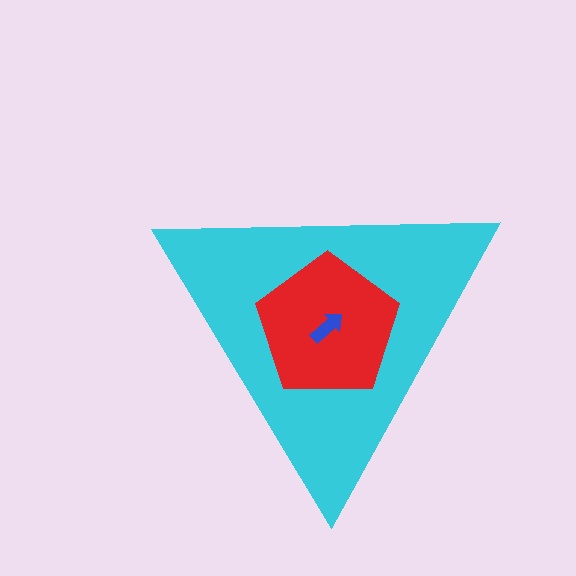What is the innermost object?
The blue arrow.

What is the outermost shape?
The cyan triangle.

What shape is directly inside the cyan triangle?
The red pentagon.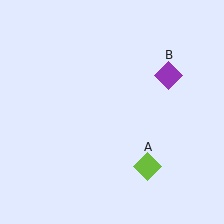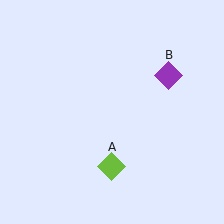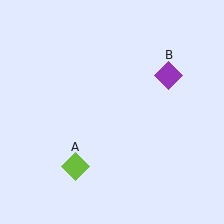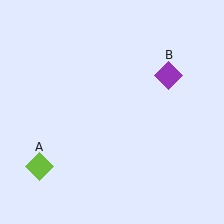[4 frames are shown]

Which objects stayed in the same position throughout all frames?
Purple diamond (object B) remained stationary.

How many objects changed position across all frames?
1 object changed position: lime diamond (object A).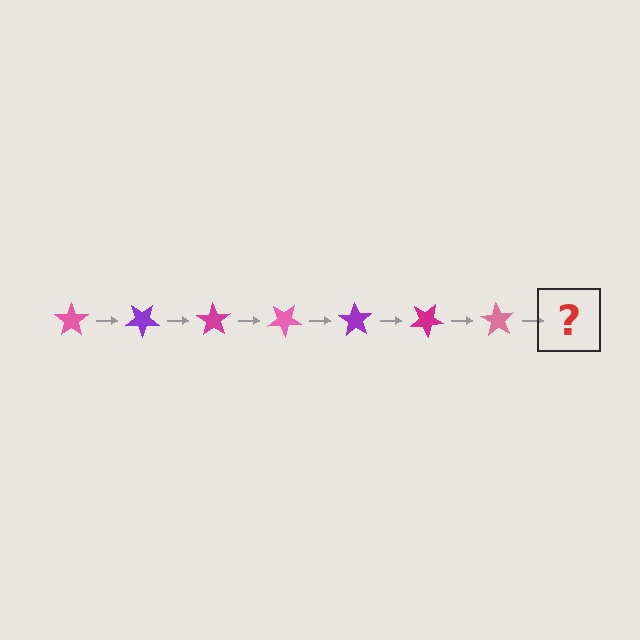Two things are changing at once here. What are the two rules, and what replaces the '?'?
The two rules are that it rotates 35 degrees each step and the color cycles through pink, purple, and magenta. The '?' should be a purple star, rotated 245 degrees from the start.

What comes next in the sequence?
The next element should be a purple star, rotated 245 degrees from the start.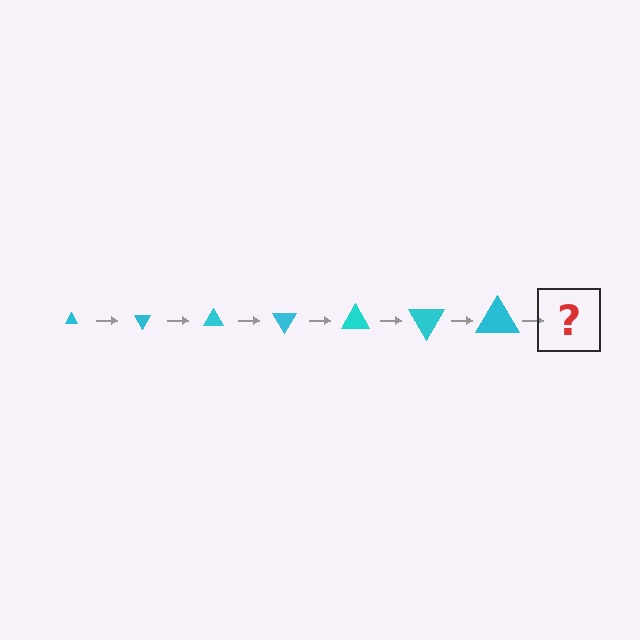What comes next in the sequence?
The next element should be a triangle, larger than the previous one and rotated 420 degrees from the start.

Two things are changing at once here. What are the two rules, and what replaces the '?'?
The two rules are that the triangle grows larger each step and it rotates 60 degrees each step. The '?' should be a triangle, larger than the previous one and rotated 420 degrees from the start.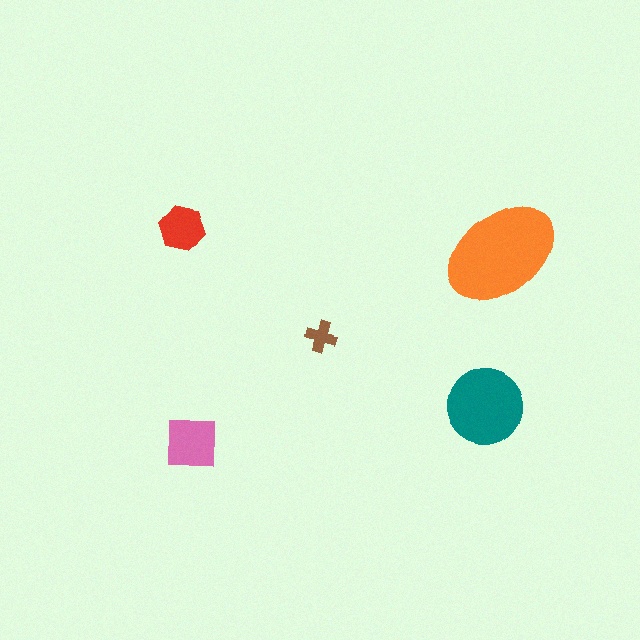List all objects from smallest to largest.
The brown cross, the red hexagon, the pink square, the teal circle, the orange ellipse.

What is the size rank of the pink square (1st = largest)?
3rd.